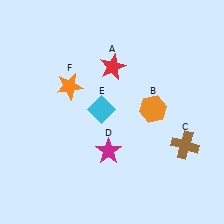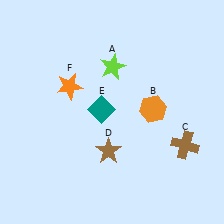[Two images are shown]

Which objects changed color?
A changed from red to lime. D changed from magenta to brown. E changed from cyan to teal.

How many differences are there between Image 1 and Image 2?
There are 3 differences between the two images.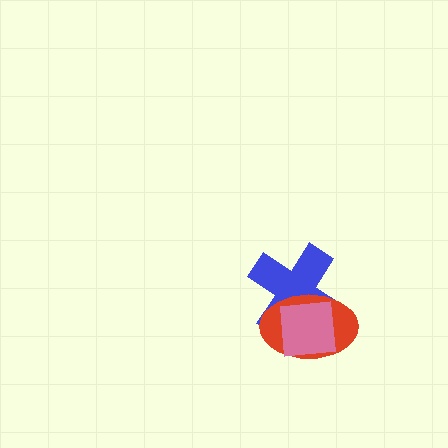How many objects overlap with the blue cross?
2 objects overlap with the blue cross.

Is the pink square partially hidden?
No, no other shape covers it.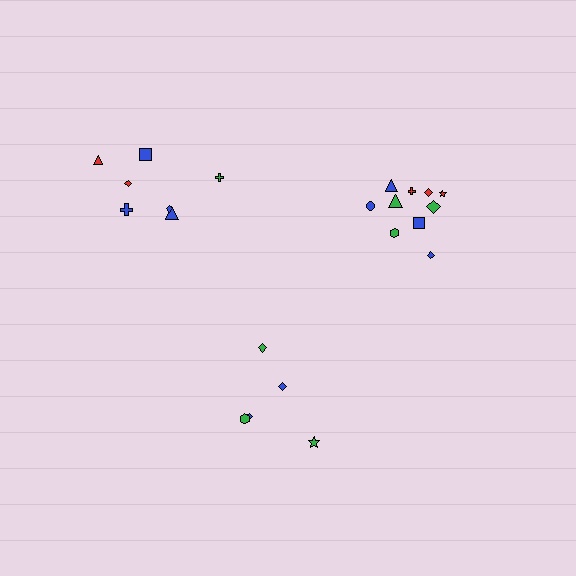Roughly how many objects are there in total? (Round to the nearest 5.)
Roughly 20 objects in total.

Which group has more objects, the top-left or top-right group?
The top-right group.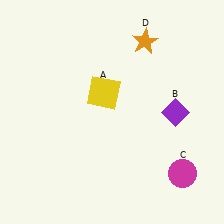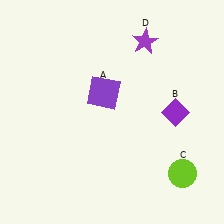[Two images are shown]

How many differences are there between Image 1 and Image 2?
There are 3 differences between the two images.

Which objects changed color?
A changed from yellow to purple. C changed from magenta to lime. D changed from orange to purple.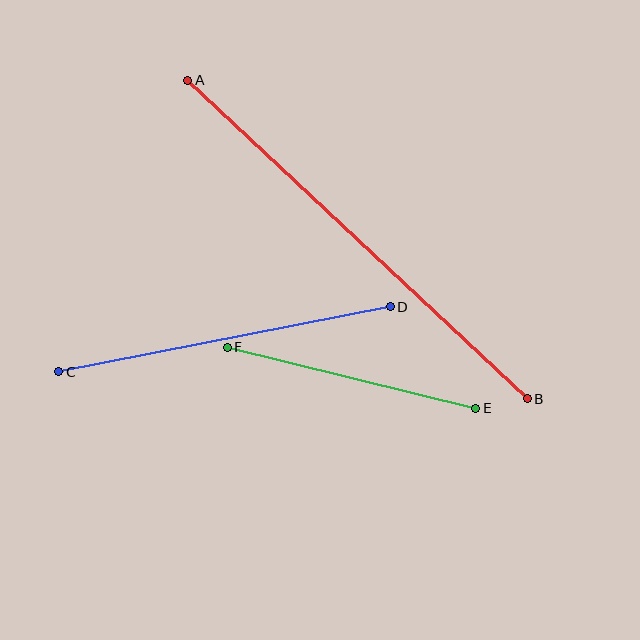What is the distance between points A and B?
The distance is approximately 465 pixels.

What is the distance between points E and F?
The distance is approximately 256 pixels.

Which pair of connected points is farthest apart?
Points A and B are farthest apart.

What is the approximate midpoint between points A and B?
The midpoint is at approximately (357, 240) pixels.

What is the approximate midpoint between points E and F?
The midpoint is at approximately (352, 378) pixels.